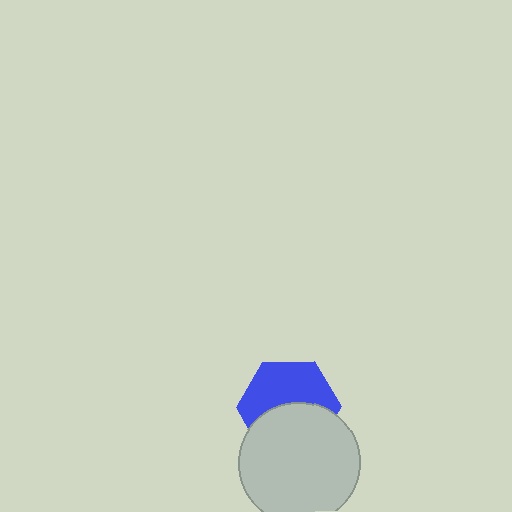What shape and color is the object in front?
The object in front is a light gray circle.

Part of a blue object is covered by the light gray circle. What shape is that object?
It is a hexagon.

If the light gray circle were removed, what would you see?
You would see the complete blue hexagon.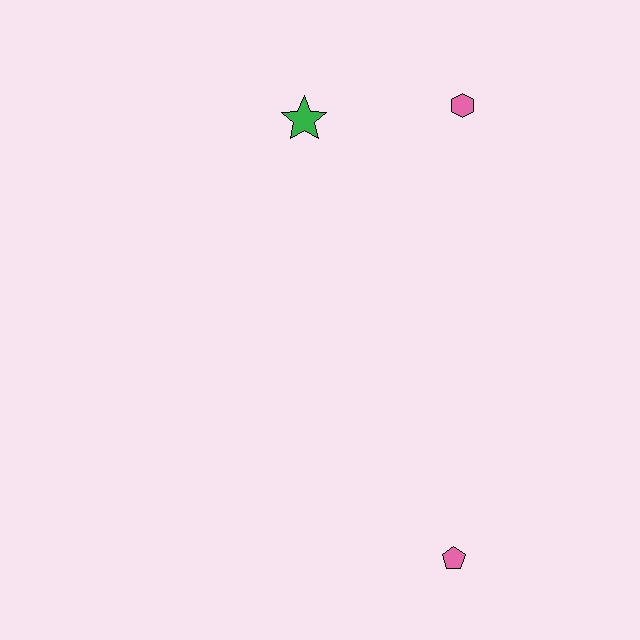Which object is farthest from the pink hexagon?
The pink pentagon is farthest from the pink hexagon.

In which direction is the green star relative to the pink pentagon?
The green star is above the pink pentagon.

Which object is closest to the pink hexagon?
The green star is closest to the pink hexagon.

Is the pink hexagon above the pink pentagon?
Yes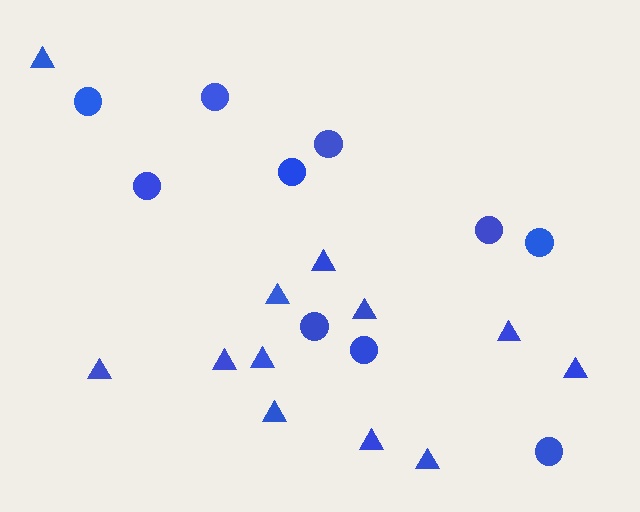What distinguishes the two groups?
There are 2 groups: one group of circles (10) and one group of triangles (12).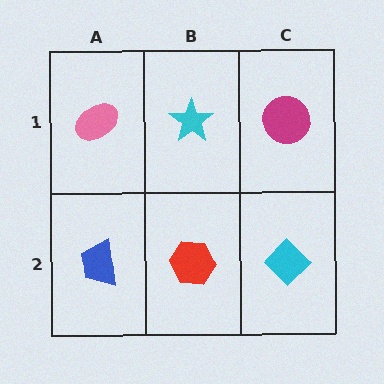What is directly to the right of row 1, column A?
A cyan star.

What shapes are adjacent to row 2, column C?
A magenta circle (row 1, column C), a red hexagon (row 2, column B).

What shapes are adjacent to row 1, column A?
A blue trapezoid (row 2, column A), a cyan star (row 1, column B).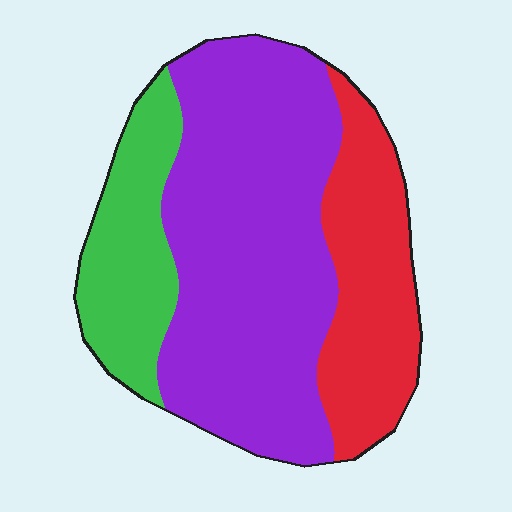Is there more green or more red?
Red.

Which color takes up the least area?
Green, at roughly 20%.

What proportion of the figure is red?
Red covers 24% of the figure.